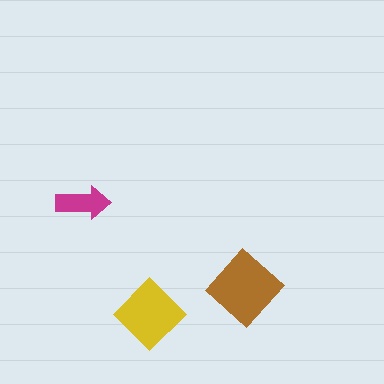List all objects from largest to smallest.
The brown diamond, the yellow diamond, the magenta arrow.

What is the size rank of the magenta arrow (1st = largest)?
3rd.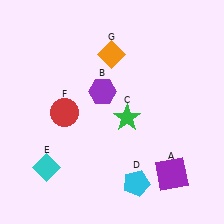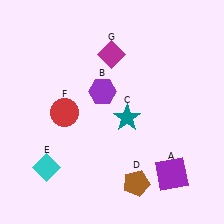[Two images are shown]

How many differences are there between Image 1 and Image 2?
There are 3 differences between the two images.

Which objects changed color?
C changed from green to teal. D changed from cyan to brown. G changed from orange to magenta.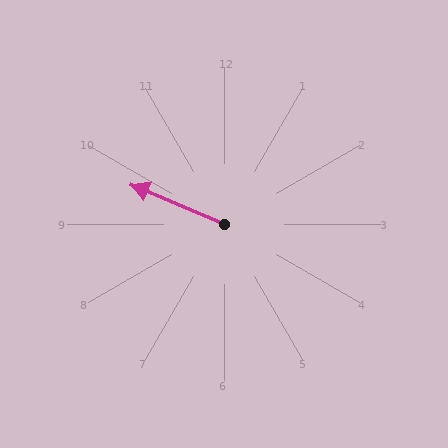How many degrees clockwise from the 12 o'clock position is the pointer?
Approximately 293 degrees.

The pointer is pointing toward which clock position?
Roughly 10 o'clock.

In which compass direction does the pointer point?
Northwest.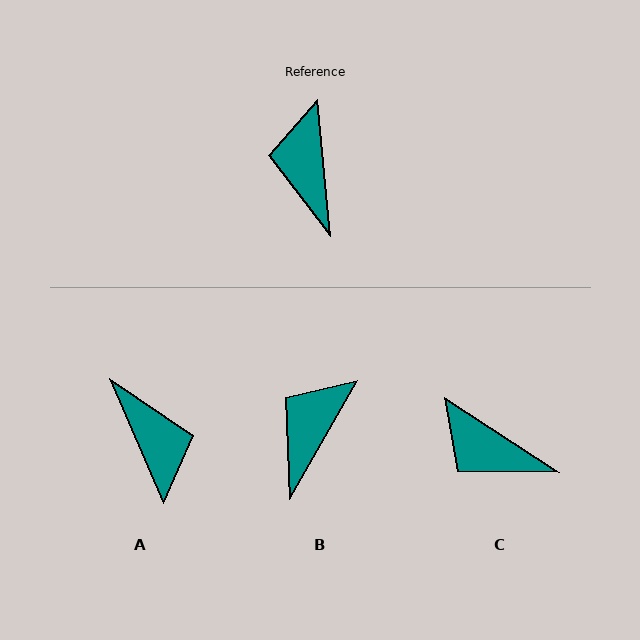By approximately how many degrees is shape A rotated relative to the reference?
Approximately 162 degrees clockwise.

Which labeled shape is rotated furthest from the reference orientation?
A, about 162 degrees away.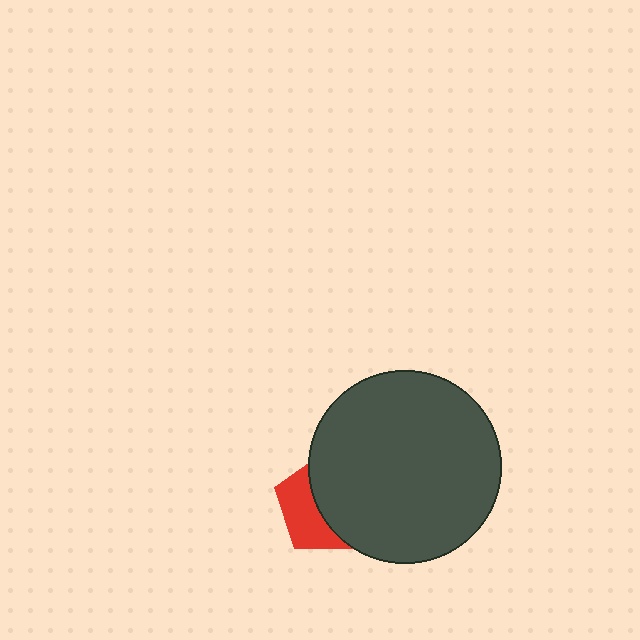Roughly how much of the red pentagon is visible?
A small part of it is visible (roughly 42%).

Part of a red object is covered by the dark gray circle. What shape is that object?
It is a pentagon.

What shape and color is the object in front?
The object in front is a dark gray circle.